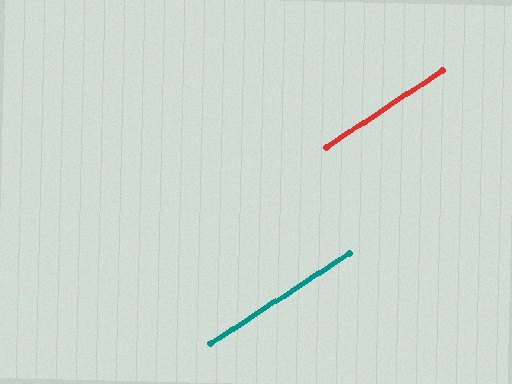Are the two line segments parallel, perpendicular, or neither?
Parallel — their directions differ by only 0.0°.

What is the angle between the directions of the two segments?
Approximately 0 degrees.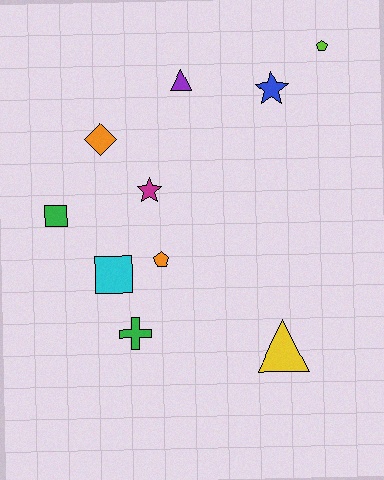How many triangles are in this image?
There are 2 triangles.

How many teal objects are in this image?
There are no teal objects.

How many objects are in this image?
There are 10 objects.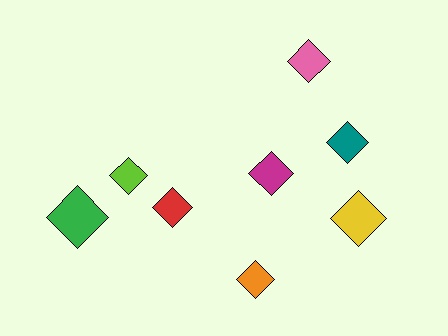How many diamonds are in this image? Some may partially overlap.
There are 8 diamonds.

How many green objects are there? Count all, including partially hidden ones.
There is 1 green object.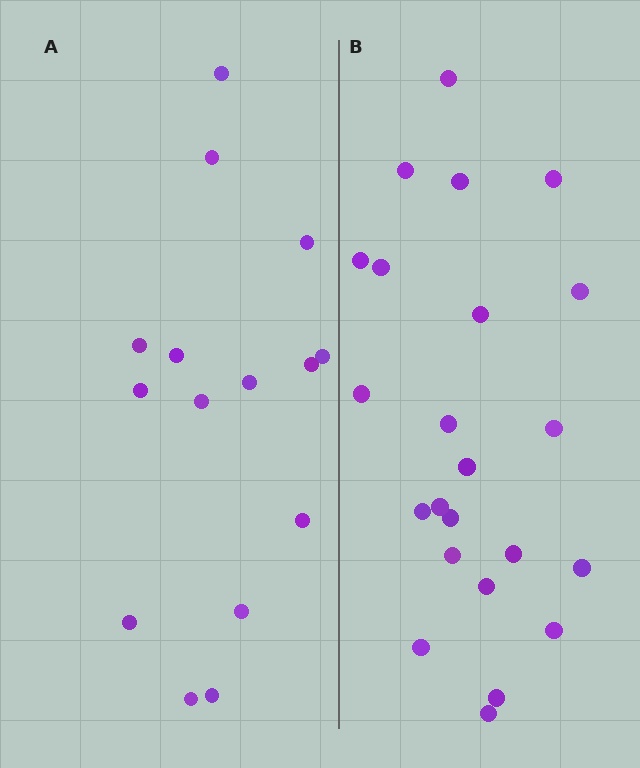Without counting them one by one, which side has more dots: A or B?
Region B (the right region) has more dots.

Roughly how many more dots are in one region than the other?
Region B has roughly 8 or so more dots than region A.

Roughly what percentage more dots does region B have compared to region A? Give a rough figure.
About 55% more.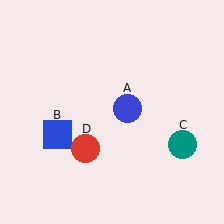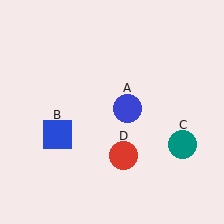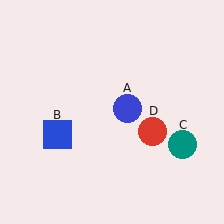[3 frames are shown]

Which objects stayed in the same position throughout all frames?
Blue circle (object A) and blue square (object B) and teal circle (object C) remained stationary.